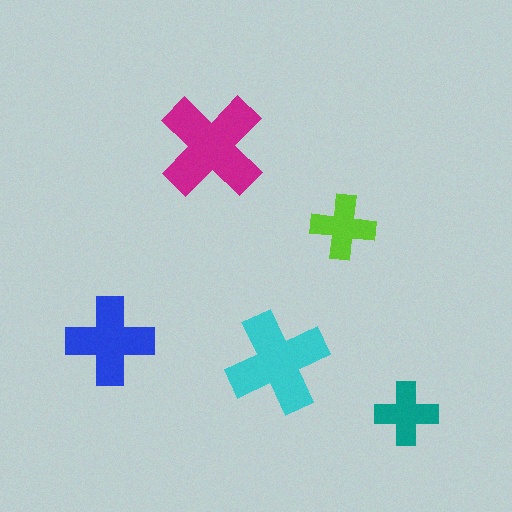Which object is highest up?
The magenta cross is topmost.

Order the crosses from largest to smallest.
the magenta one, the cyan one, the blue one, the lime one, the teal one.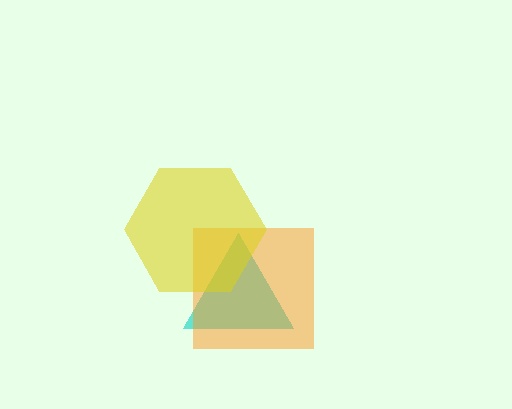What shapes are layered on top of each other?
The layered shapes are: a cyan triangle, an orange square, a yellow hexagon.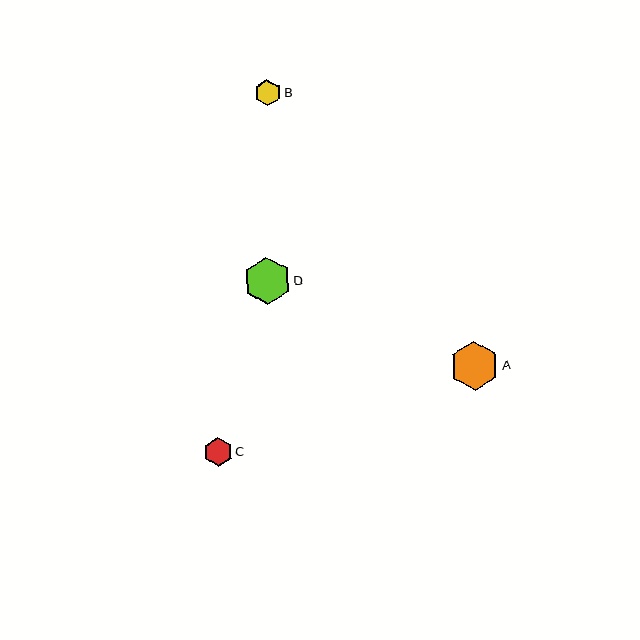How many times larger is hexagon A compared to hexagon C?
Hexagon A is approximately 1.7 times the size of hexagon C.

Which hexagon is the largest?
Hexagon A is the largest with a size of approximately 48 pixels.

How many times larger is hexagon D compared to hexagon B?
Hexagon D is approximately 1.8 times the size of hexagon B.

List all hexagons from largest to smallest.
From largest to smallest: A, D, C, B.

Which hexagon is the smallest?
Hexagon B is the smallest with a size of approximately 26 pixels.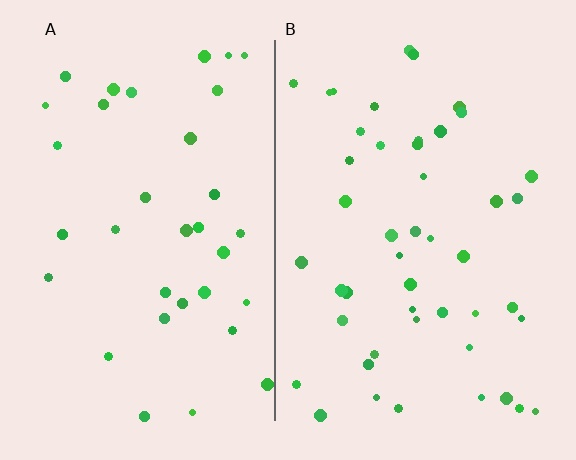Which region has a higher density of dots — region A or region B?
B (the right).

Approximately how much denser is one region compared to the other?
Approximately 1.4× — region B over region A.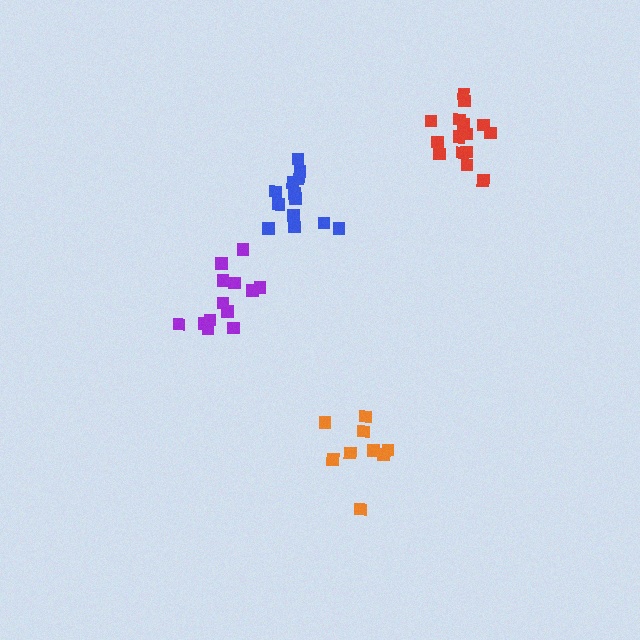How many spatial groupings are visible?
There are 4 spatial groupings.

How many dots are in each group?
Group 1: 13 dots, Group 2: 9 dots, Group 3: 13 dots, Group 4: 15 dots (50 total).